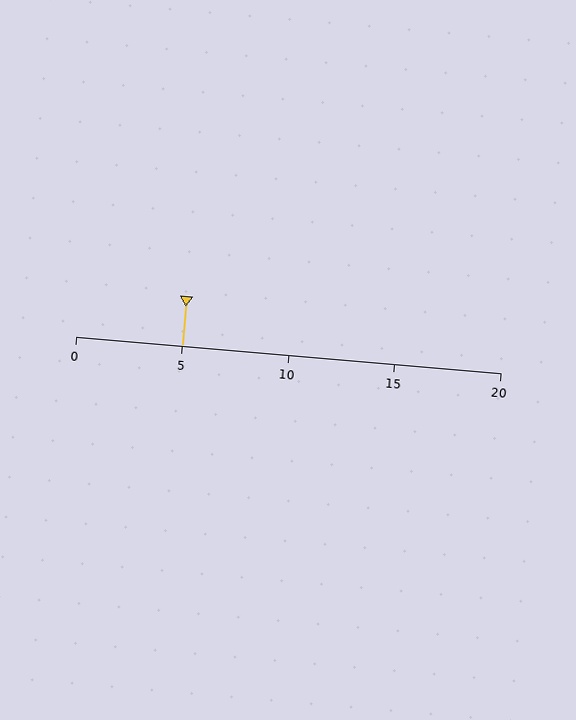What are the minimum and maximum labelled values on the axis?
The axis runs from 0 to 20.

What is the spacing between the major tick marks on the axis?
The major ticks are spaced 5 apart.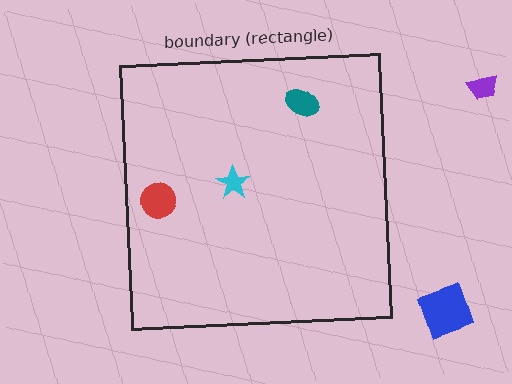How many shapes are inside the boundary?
3 inside, 2 outside.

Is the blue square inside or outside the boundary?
Outside.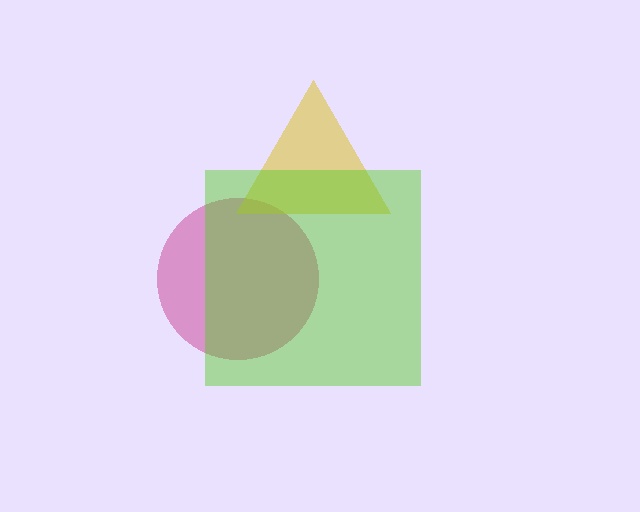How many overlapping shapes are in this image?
There are 3 overlapping shapes in the image.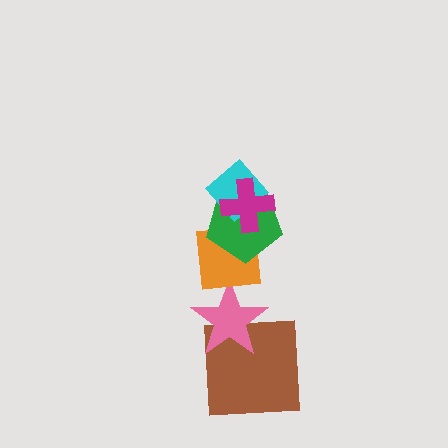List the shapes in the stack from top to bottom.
From top to bottom: the magenta cross, the cyan diamond, the green pentagon, the orange square, the pink star, the brown square.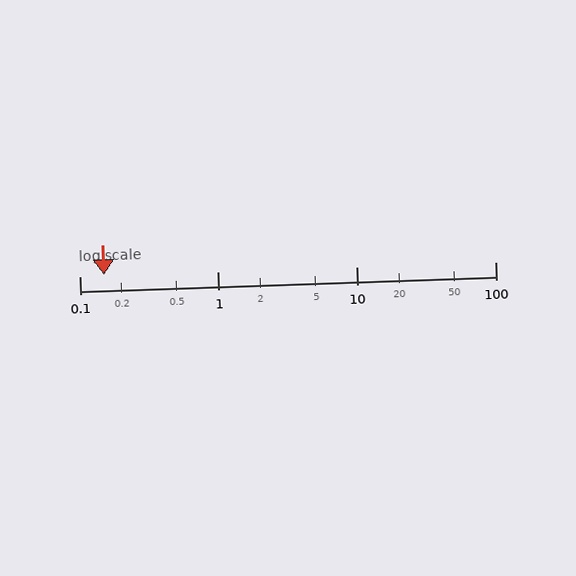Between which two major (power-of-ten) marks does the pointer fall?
The pointer is between 0.1 and 1.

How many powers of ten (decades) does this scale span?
The scale spans 3 decades, from 0.1 to 100.